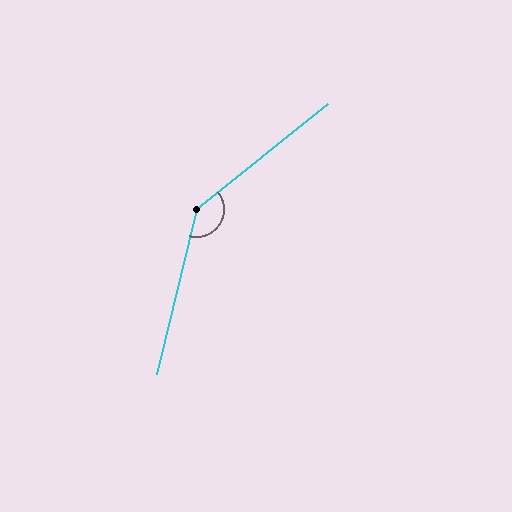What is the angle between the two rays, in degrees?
Approximately 143 degrees.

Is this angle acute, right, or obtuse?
It is obtuse.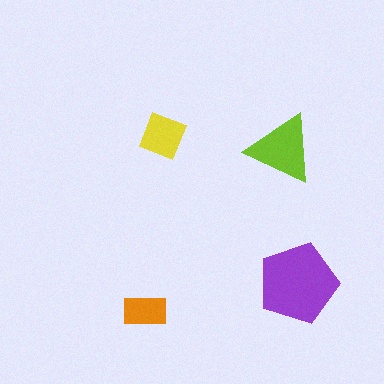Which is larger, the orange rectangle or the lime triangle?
The lime triangle.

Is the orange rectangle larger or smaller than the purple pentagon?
Smaller.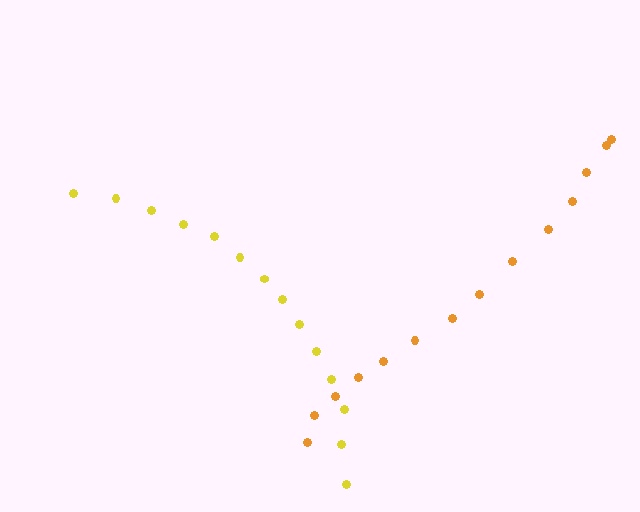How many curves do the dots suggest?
There are 2 distinct paths.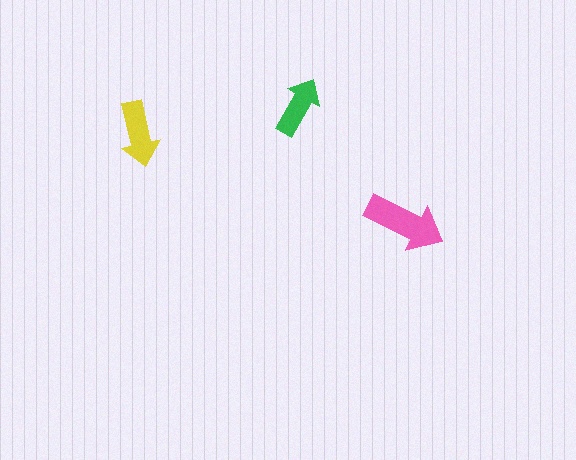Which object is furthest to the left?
The yellow arrow is leftmost.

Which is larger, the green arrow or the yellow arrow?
The yellow one.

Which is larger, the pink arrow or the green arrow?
The pink one.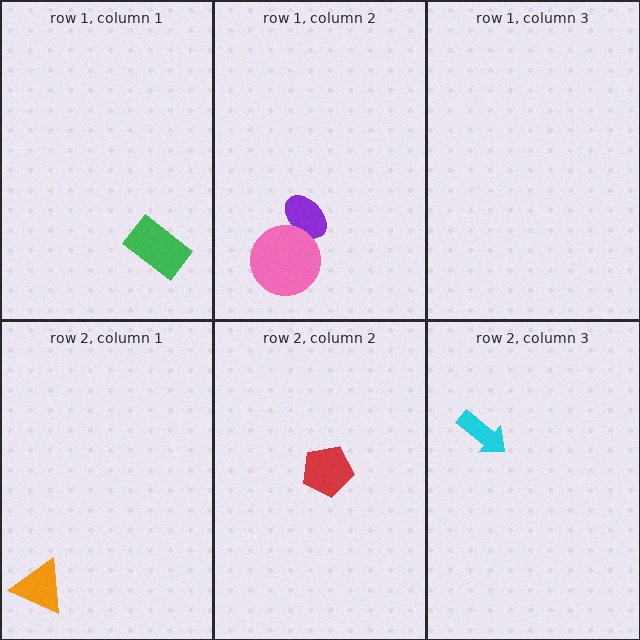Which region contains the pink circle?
The row 1, column 2 region.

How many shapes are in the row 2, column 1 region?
1.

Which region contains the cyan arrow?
The row 2, column 3 region.